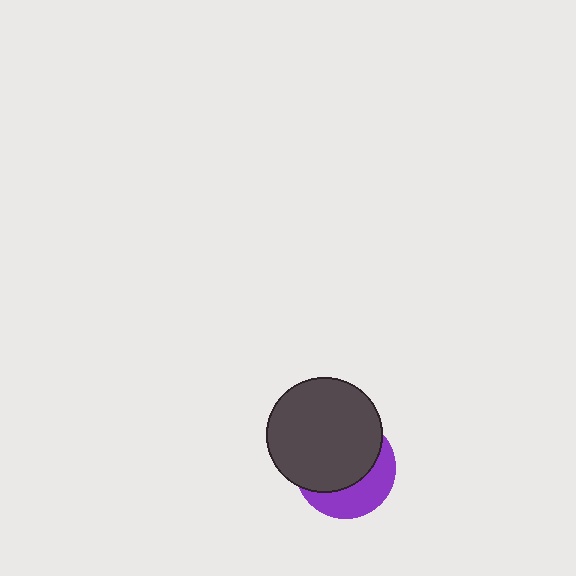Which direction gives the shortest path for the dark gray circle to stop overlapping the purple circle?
Moving toward the upper-left gives the shortest separation.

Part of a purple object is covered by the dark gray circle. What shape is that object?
It is a circle.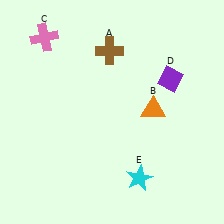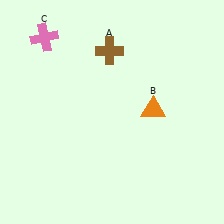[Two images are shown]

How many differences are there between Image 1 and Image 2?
There are 2 differences between the two images.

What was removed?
The purple diamond (D), the cyan star (E) were removed in Image 2.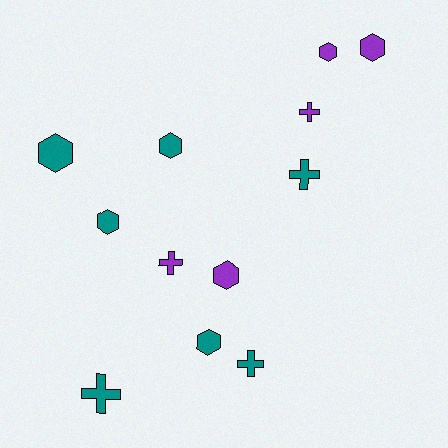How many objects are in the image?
There are 12 objects.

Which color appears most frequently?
Teal, with 7 objects.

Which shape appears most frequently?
Hexagon, with 7 objects.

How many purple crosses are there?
There are 2 purple crosses.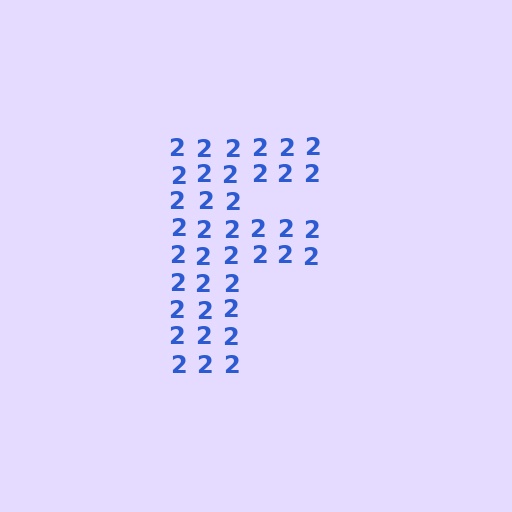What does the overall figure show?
The overall figure shows the letter F.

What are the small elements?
The small elements are digit 2's.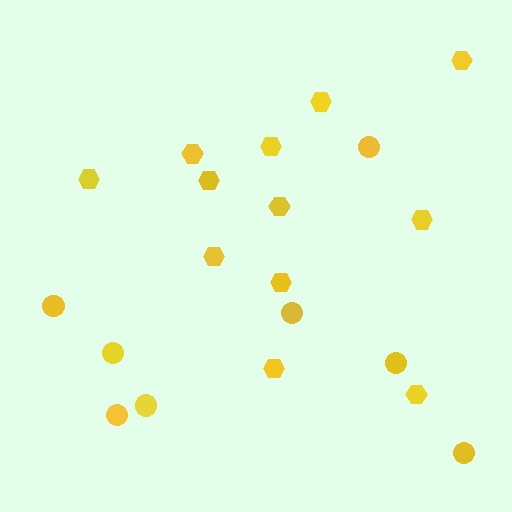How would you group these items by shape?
There are 2 groups: one group of circles (8) and one group of hexagons (12).